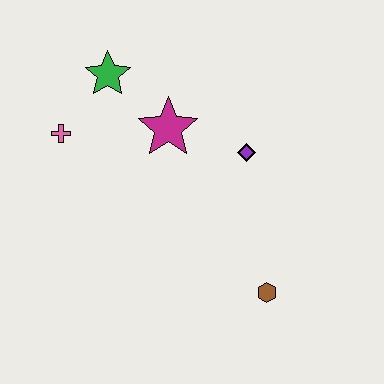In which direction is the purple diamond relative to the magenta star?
The purple diamond is to the right of the magenta star.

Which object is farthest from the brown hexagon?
The green star is farthest from the brown hexagon.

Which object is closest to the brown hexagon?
The purple diamond is closest to the brown hexagon.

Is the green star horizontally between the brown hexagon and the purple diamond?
No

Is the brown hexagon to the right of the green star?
Yes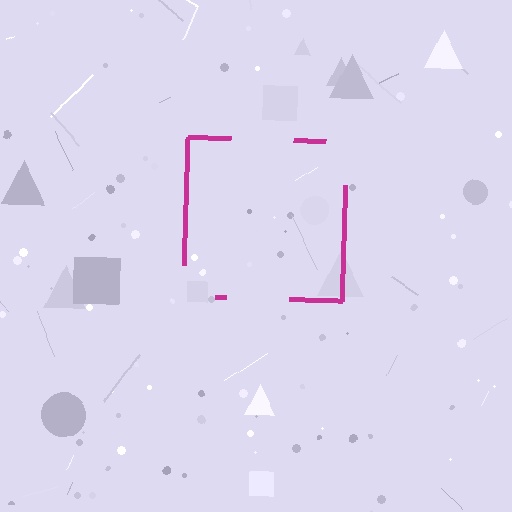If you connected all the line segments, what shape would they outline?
They would outline a square.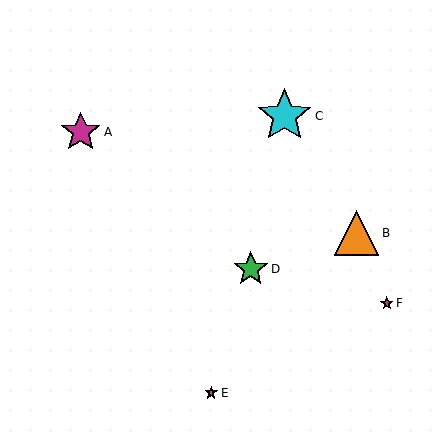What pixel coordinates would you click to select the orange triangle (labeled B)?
Click at (357, 233) to select the orange triangle B.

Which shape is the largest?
The cyan star (labeled C) is the largest.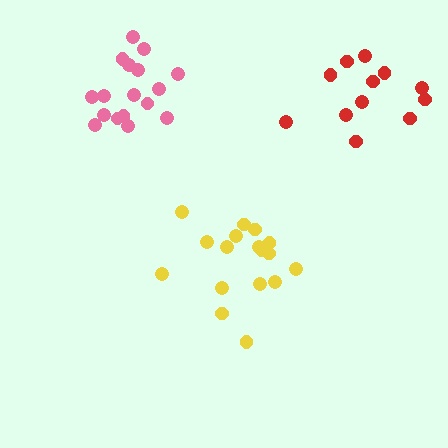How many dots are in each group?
Group 1: 17 dots, Group 2: 17 dots, Group 3: 12 dots (46 total).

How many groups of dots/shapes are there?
There are 3 groups.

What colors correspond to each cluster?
The clusters are colored: pink, yellow, red.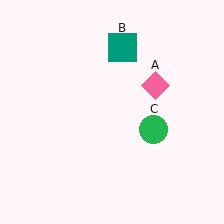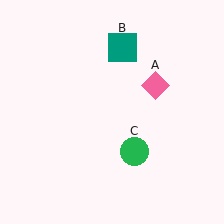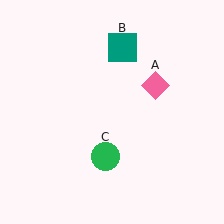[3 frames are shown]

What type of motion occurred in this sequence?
The green circle (object C) rotated clockwise around the center of the scene.